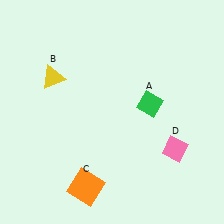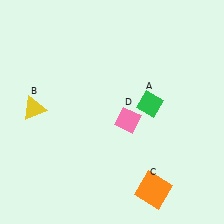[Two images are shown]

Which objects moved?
The objects that moved are: the yellow triangle (B), the orange square (C), the pink diamond (D).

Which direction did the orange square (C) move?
The orange square (C) moved right.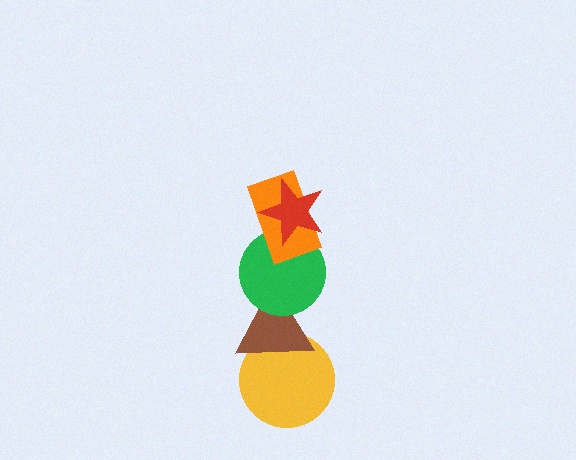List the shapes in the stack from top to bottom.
From top to bottom: the red star, the orange rectangle, the green circle, the brown triangle, the yellow circle.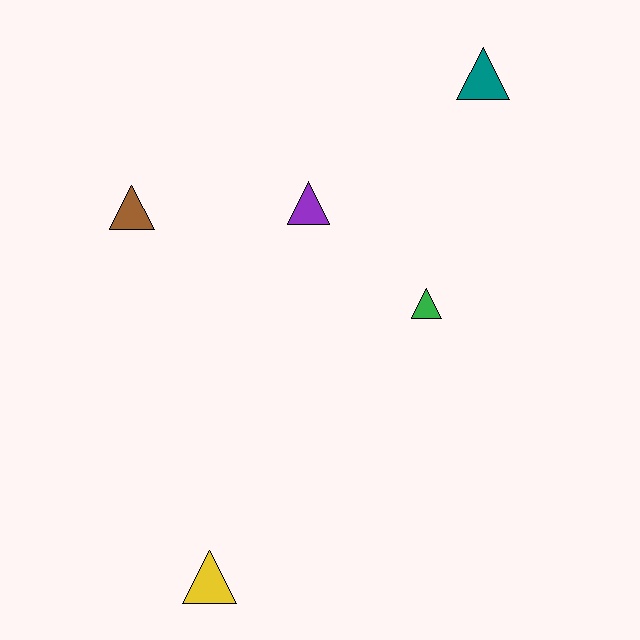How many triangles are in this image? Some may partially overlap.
There are 5 triangles.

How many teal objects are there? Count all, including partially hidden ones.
There is 1 teal object.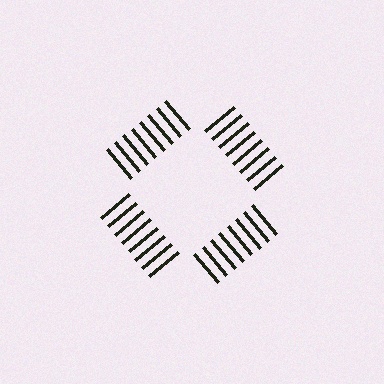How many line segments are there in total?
32 — 8 along each of the 4 edges.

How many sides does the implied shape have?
4 sides — the line-ends trace a square.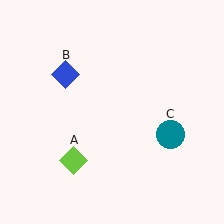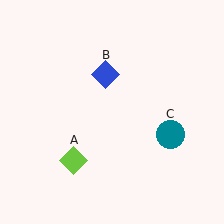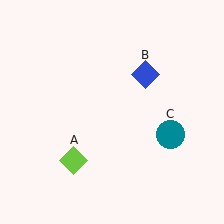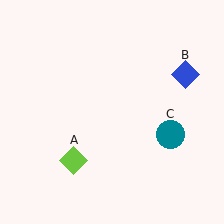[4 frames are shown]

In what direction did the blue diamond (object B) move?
The blue diamond (object B) moved right.